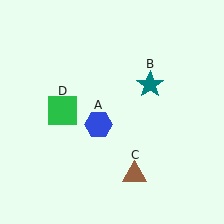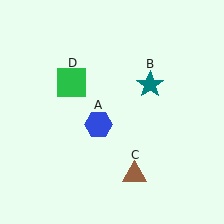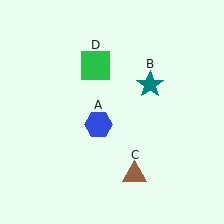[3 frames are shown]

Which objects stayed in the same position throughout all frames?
Blue hexagon (object A) and teal star (object B) and brown triangle (object C) remained stationary.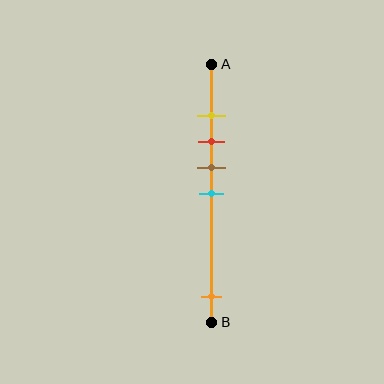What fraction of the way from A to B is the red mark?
The red mark is approximately 30% (0.3) of the way from A to B.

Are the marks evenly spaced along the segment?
No, the marks are not evenly spaced.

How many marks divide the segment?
There are 5 marks dividing the segment.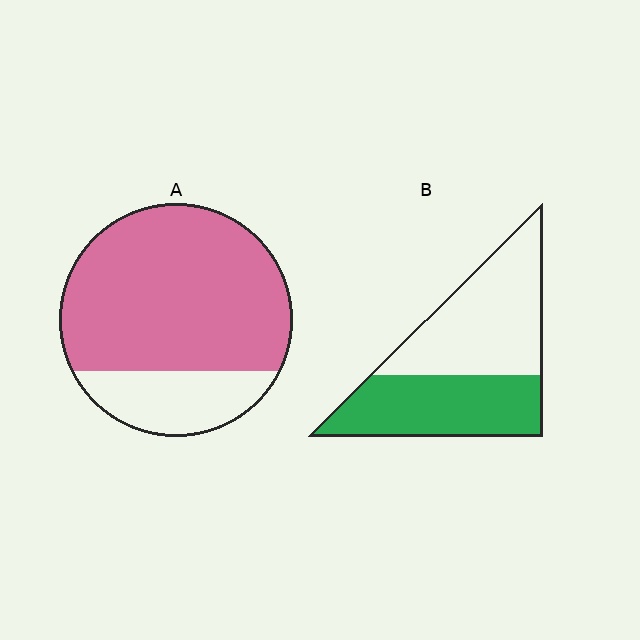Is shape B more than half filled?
No.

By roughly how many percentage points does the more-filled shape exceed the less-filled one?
By roughly 30 percentage points (A over B).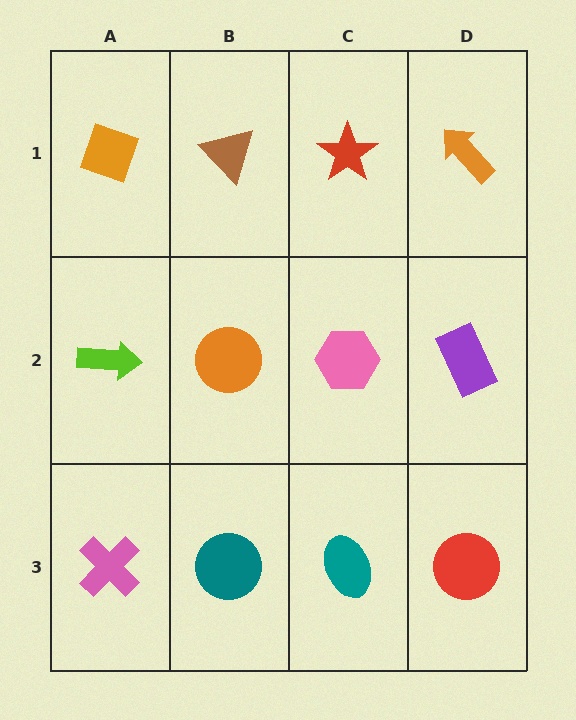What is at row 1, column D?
An orange arrow.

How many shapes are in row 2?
4 shapes.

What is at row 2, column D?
A purple rectangle.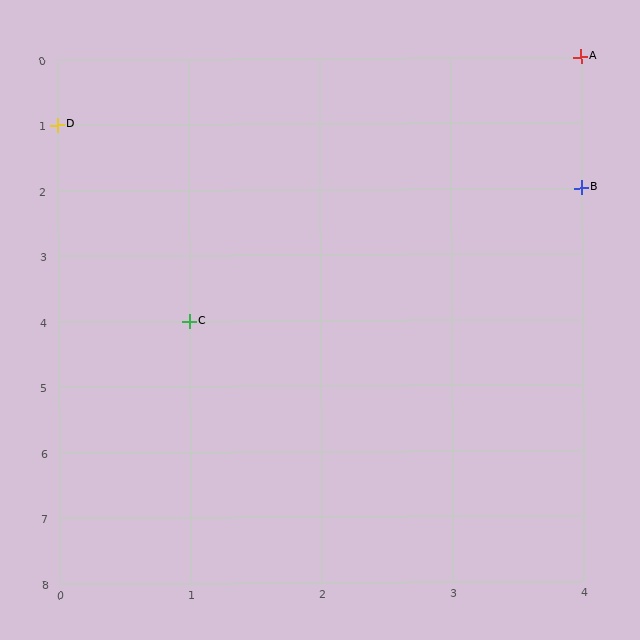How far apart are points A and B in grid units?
Points A and B are 2 rows apart.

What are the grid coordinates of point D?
Point D is at grid coordinates (0, 1).